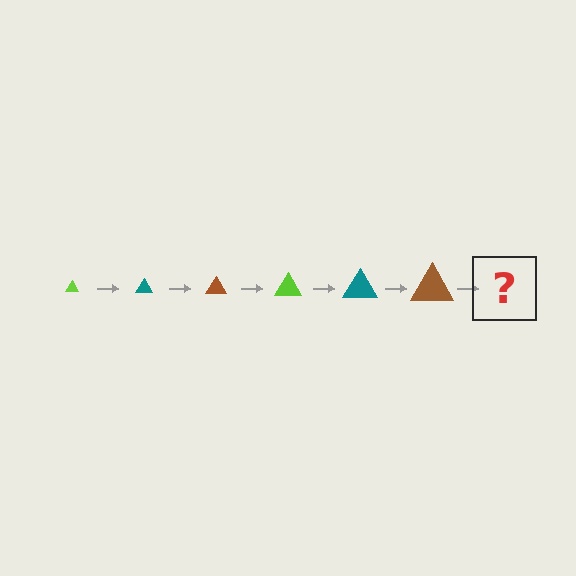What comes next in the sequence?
The next element should be a lime triangle, larger than the previous one.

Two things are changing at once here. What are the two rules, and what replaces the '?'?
The two rules are that the triangle grows larger each step and the color cycles through lime, teal, and brown. The '?' should be a lime triangle, larger than the previous one.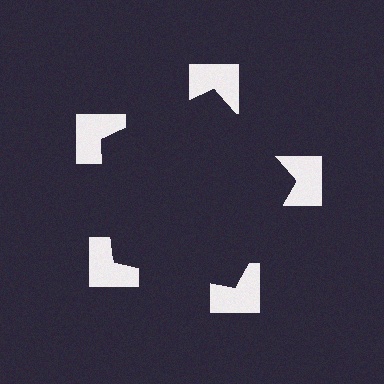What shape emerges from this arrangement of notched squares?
An illusory pentagon — its edges are inferred from the aligned wedge cuts in the notched squares, not physically drawn.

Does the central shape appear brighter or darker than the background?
It typically appears slightly darker than the background, even though no actual brightness change is drawn.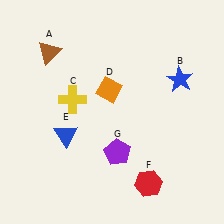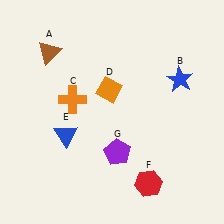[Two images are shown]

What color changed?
The cross (C) changed from yellow in Image 1 to orange in Image 2.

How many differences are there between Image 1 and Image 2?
There is 1 difference between the two images.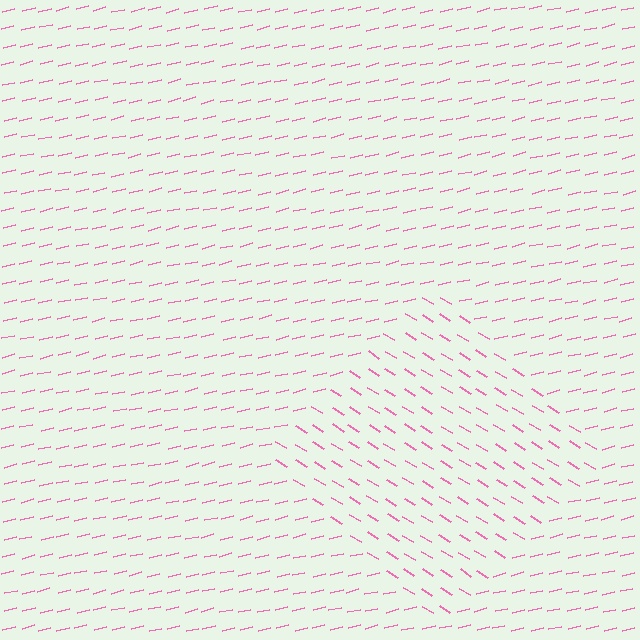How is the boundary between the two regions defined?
The boundary is defined purely by a change in line orientation (approximately 45 degrees difference). All lines are the same color and thickness.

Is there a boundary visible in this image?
Yes, there is a texture boundary formed by a change in line orientation.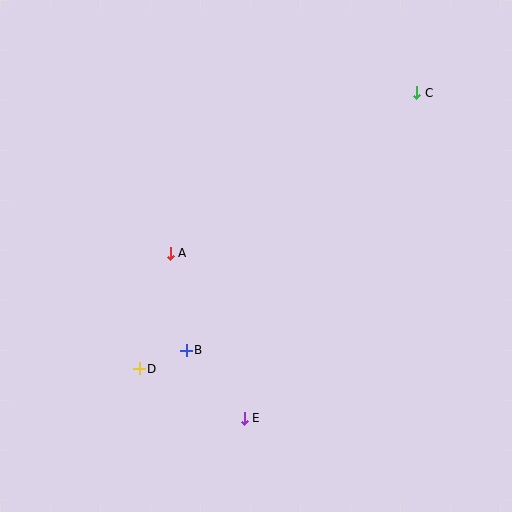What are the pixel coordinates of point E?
Point E is at (244, 418).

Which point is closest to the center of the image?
Point A at (170, 253) is closest to the center.